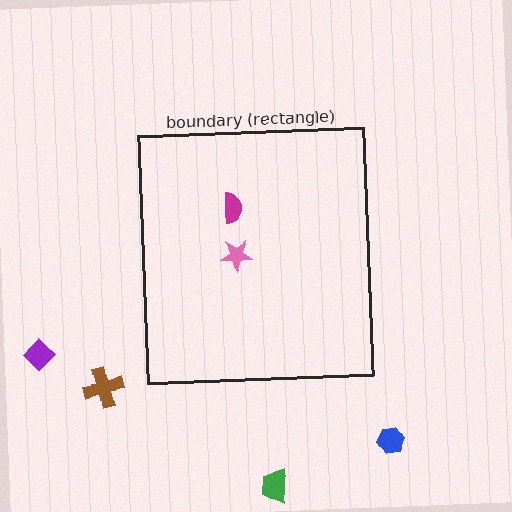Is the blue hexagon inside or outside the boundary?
Outside.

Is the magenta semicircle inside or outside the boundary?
Inside.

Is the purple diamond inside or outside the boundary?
Outside.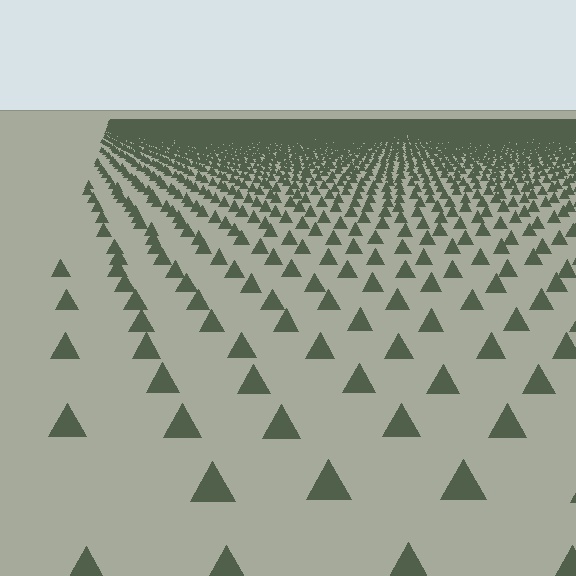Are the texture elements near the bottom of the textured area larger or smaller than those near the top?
Larger. Near the bottom, elements are closer to the viewer and appear at a bigger on-screen size.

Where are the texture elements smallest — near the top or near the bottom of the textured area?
Near the top.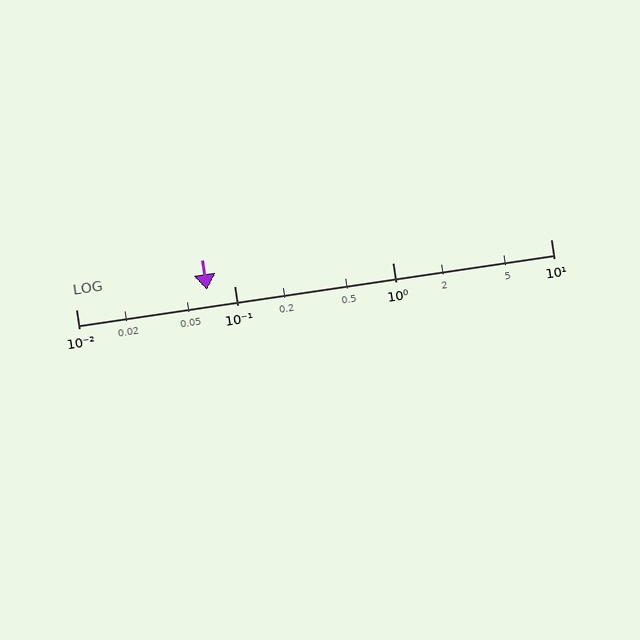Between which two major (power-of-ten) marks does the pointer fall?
The pointer is between 0.01 and 0.1.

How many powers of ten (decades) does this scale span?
The scale spans 3 decades, from 0.01 to 10.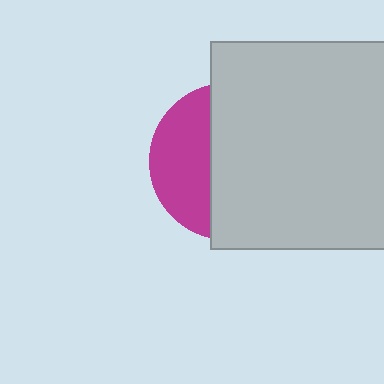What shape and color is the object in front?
The object in front is a light gray square.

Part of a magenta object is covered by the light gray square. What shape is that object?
It is a circle.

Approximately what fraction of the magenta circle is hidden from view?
Roughly 64% of the magenta circle is hidden behind the light gray square.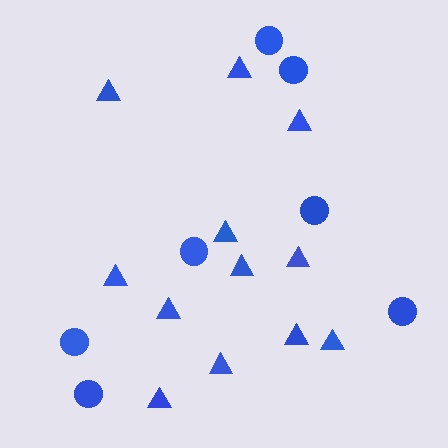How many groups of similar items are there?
There are 2 groups: one group of circles (7) and one group of triangles (12).